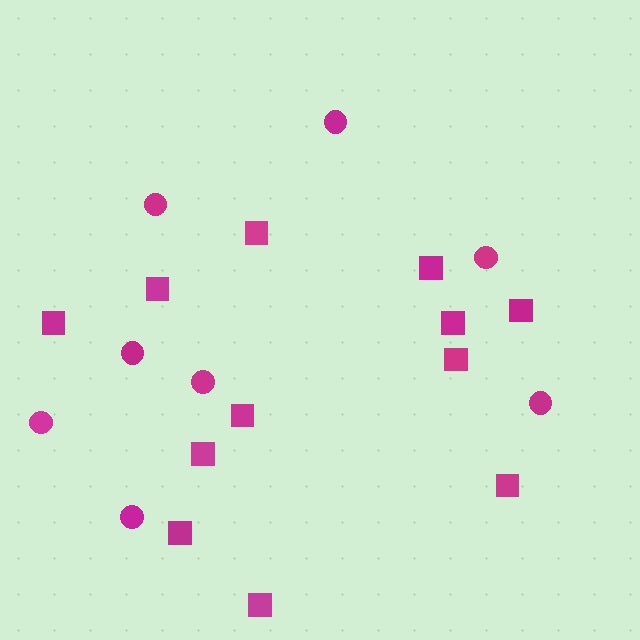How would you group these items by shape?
There are 2 groups: one group of circles (8) and one group of squares (12).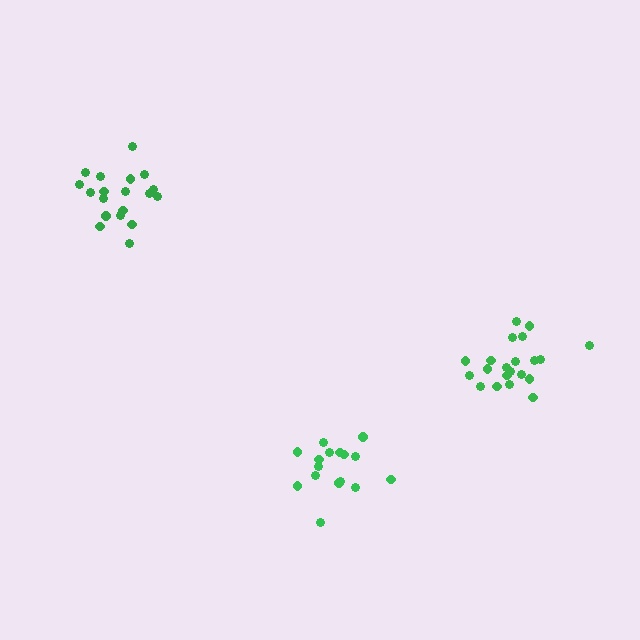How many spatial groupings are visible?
There are 3 spatial groupings.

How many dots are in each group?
Group 1: 21 dots, Group 2: 19 dots, Group 3: 16 dots (56 total).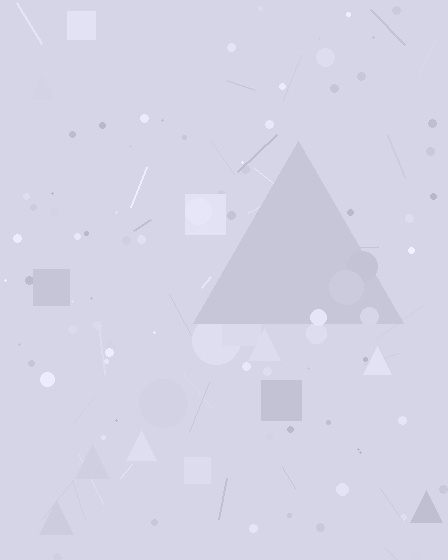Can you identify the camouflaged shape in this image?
The camouflaged shape is a triangle.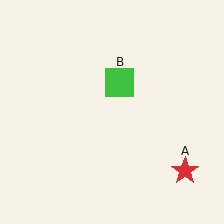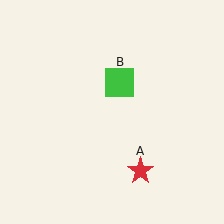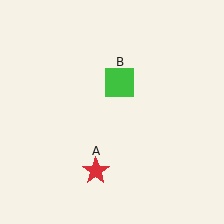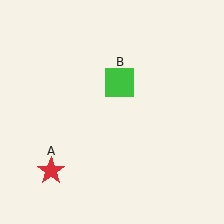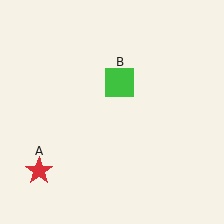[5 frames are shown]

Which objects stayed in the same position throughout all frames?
Green square (object B) remained stationary.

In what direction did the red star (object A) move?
The red star (object A) moved left.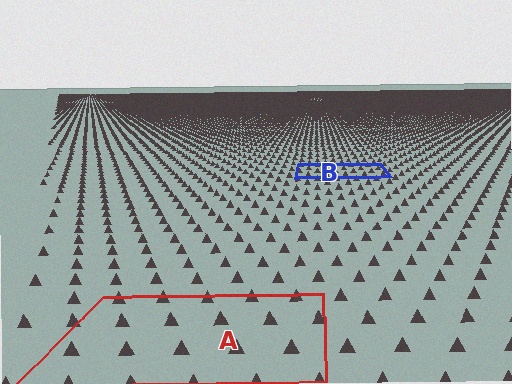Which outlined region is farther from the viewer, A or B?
Region B is farther from the viewer — the texture elements inside it appear smaller and more densely packed.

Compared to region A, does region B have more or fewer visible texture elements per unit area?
Region B has more texture elements per unit area — they are packed more densely because it is farther away.